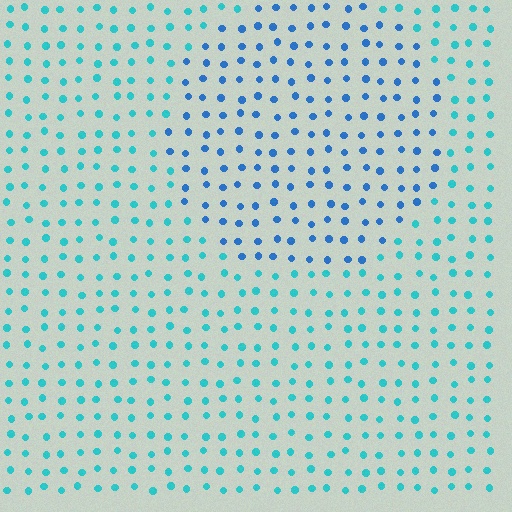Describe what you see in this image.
The image is filled with small cyan elements in a uniform arrangement. A circle-shaped region is visible where the elements are tinted to a slightly different hue, forming a subtle color boundary.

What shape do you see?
I see a circle.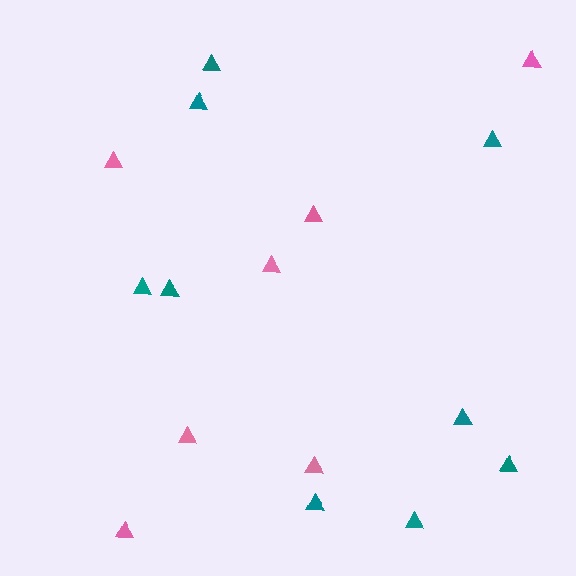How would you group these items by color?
There are 2 groups: one group of teal triangles (9) and one group of pink triangles (7).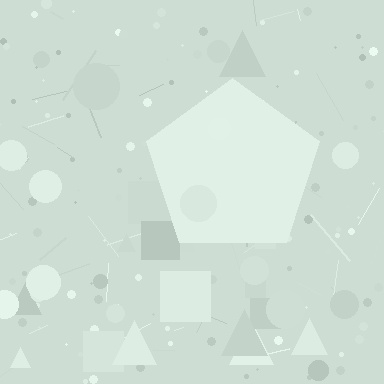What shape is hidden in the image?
A pentagon is hidden in the image.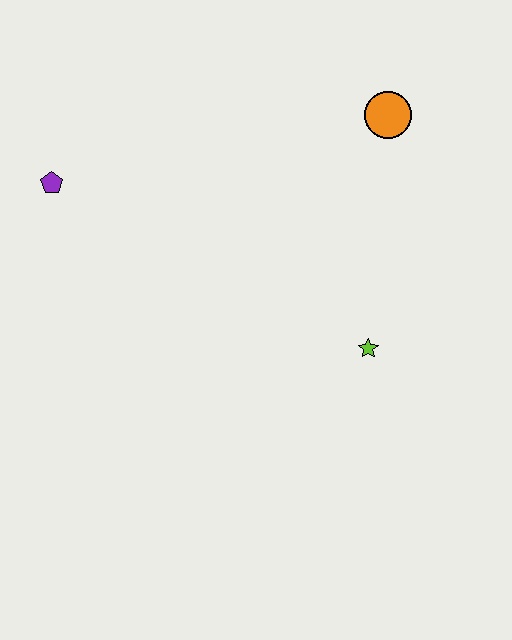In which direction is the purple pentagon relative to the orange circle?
The purple pentagon is to the left of the orange circle.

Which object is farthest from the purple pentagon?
The lime star is farthest from the purple pentagon.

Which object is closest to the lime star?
The orange circle is closest to the lime star.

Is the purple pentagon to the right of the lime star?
No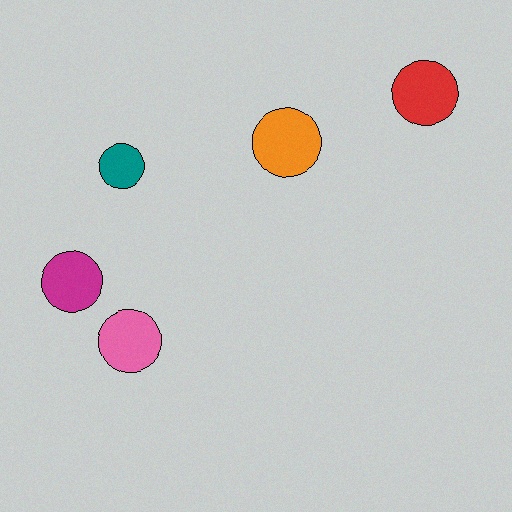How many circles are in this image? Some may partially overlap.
There are 5 circles.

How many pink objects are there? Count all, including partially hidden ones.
There is 1 pink object.